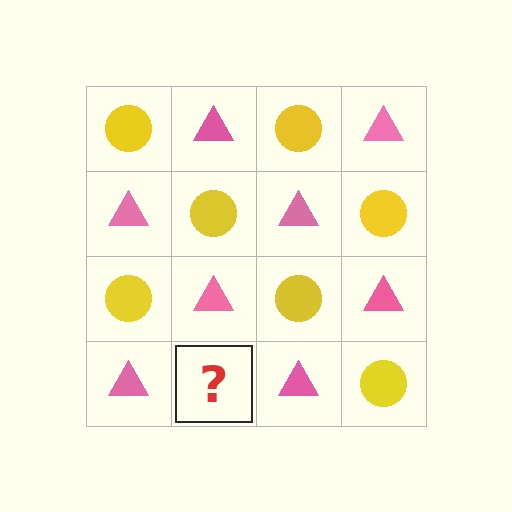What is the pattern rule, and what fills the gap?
The rule is that it alternates yellow circle and pink triangle in a checkerboard pattern. The gap should be filled with a yellow circle.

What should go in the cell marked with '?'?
The missing cell should contain a yellow circle.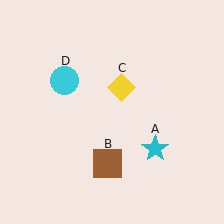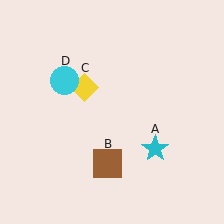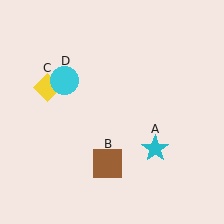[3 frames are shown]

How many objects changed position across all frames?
1 object changed position: yellow diamond (object C).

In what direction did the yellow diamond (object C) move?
The yellow diamond (object C) moved left.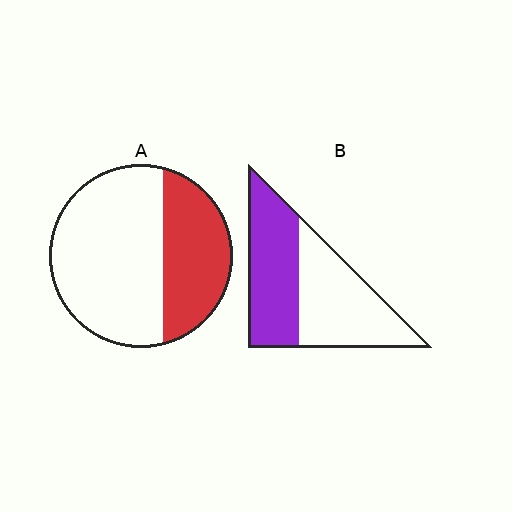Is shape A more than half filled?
No.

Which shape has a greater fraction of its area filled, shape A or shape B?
Shape B.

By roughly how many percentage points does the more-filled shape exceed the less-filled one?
By roughly 15 percentage points (B over A).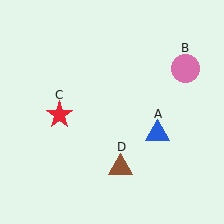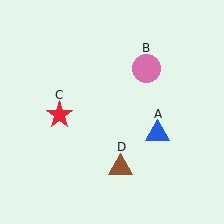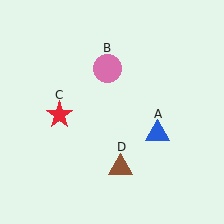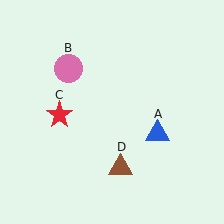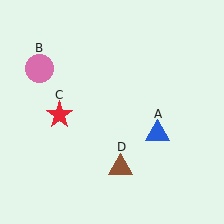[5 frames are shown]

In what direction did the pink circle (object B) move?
The pink circle (object B) moved left.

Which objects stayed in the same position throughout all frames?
Blue triangle (object A) and red star (object C) and brown triangle (object D) remained stationary.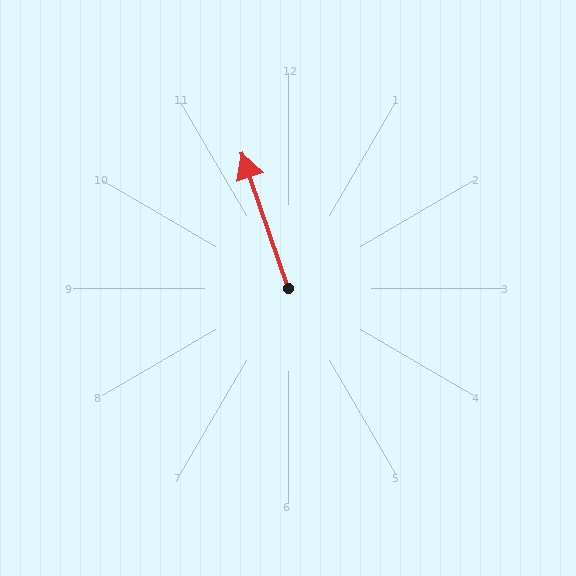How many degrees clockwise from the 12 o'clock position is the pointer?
Approximately 341 degrees.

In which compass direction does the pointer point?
North.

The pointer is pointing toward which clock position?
Roughly 11 o'clock.